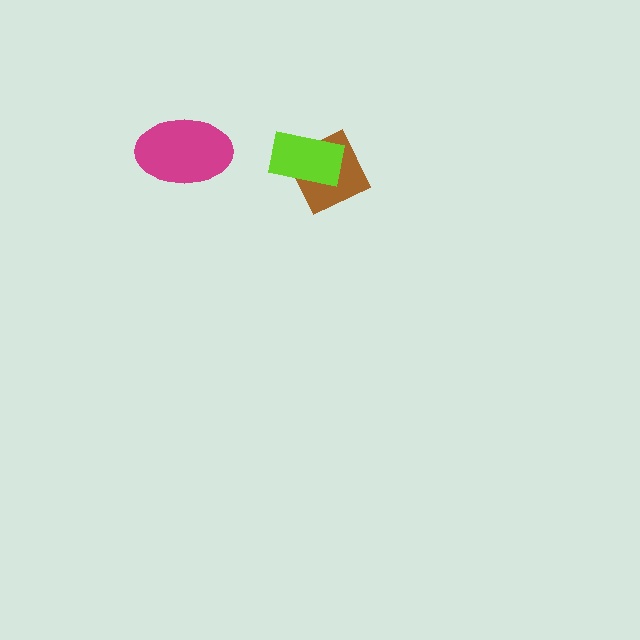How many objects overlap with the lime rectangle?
1 object overlaps with the lime rectangle.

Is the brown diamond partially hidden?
Yes, it is partially covered by another shape.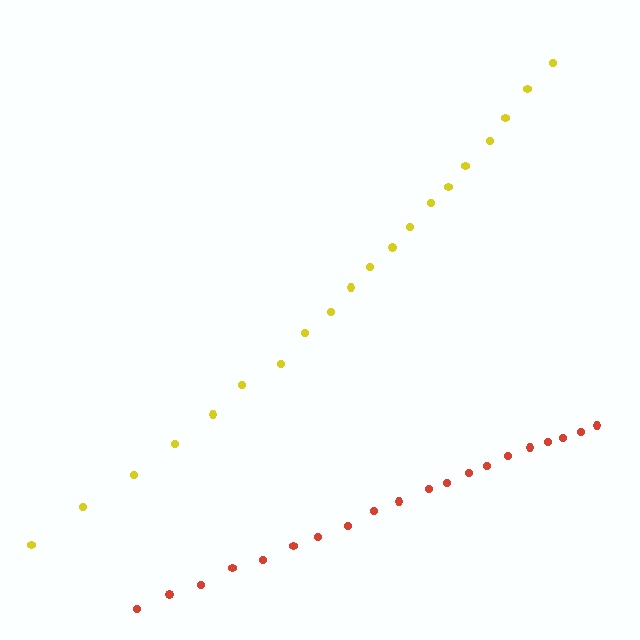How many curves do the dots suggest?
There are 2 distinct paths.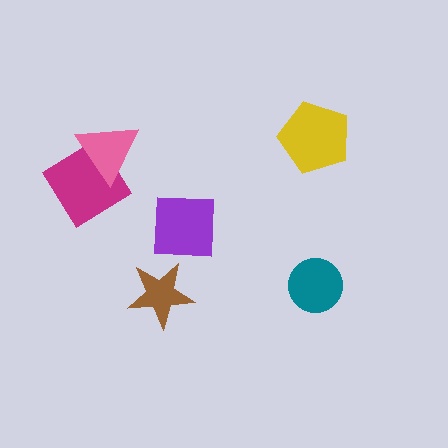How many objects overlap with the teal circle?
0 objects overlap with the teal circle.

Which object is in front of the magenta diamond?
The pink triangle is in front of the magenta diamond.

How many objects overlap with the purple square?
0 objects overlap with the purple square.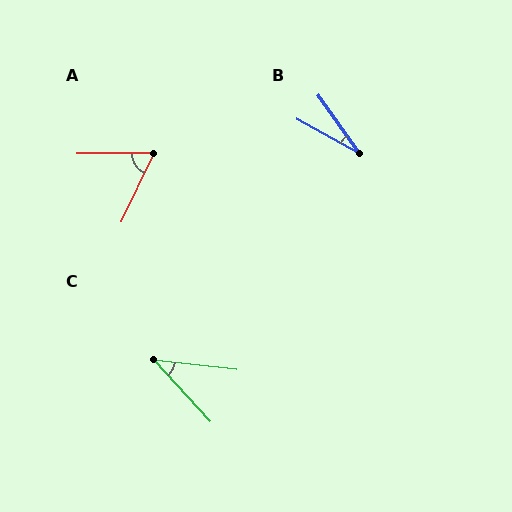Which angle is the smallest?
B, at approximately 26 degrees.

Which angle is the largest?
A, at approximately 65 degrees.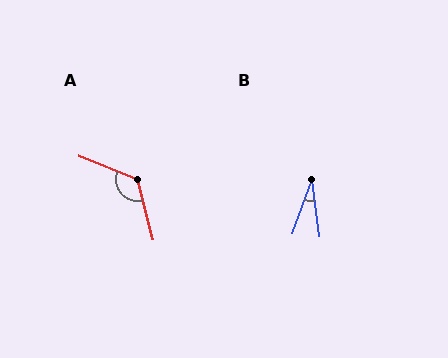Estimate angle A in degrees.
Approximately 126 degrees.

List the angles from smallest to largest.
B (27°), A (126°).